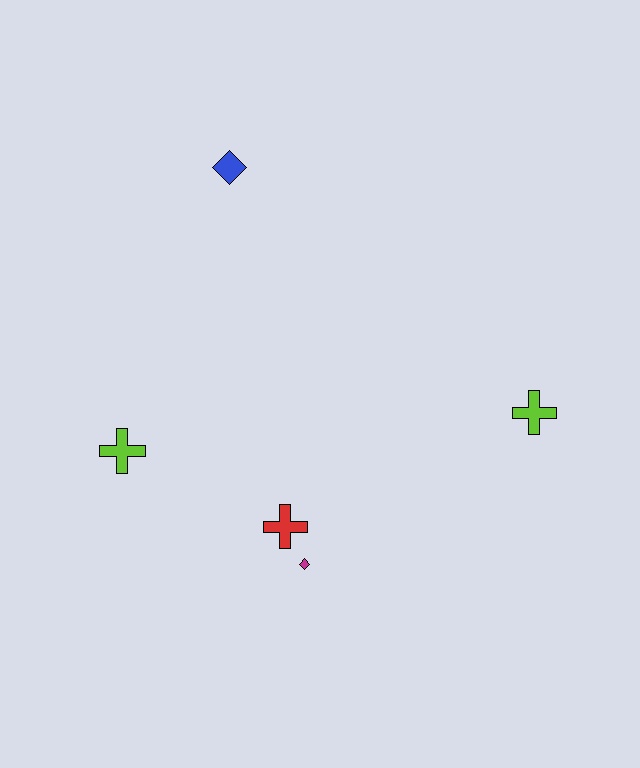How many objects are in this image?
There are 5 objects.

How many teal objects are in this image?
There are no teal objects.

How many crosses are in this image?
There are 3 crosses.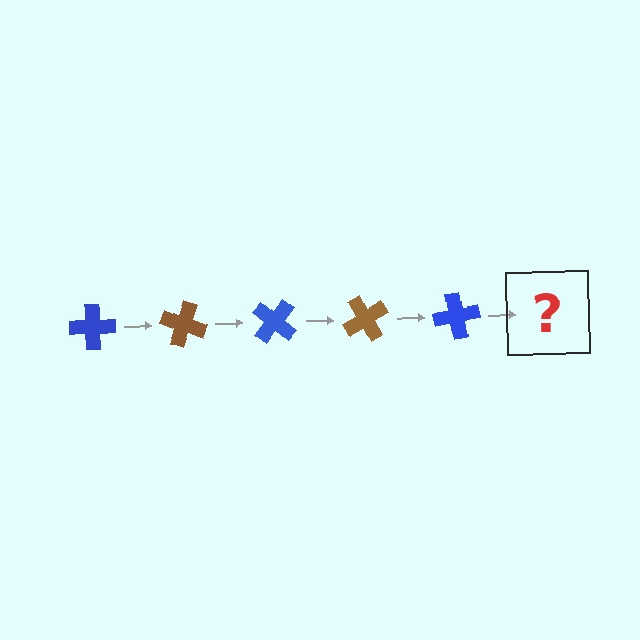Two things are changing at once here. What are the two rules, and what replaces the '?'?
The two rules are that it rotates 20 degrees each step and the color cycles through blue and brown. The '?' should be a brown cross, rotated 100 degrees from the start.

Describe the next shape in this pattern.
It should be a brown cross, rotated 100 degrees from the start.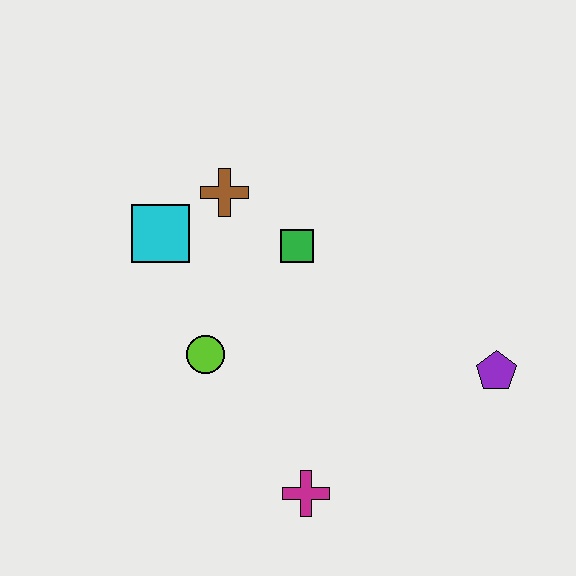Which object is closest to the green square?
The brown cross is closest to the green square.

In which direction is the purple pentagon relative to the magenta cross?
The purple pentagon is to the right of the magenta cross.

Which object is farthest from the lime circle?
The purple pentagon is farthest from the lime circle.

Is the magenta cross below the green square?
Yes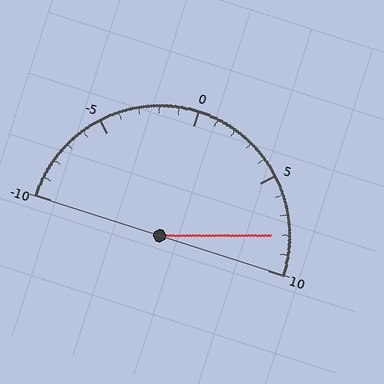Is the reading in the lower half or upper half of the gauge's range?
The reading is in the upper half of the range (-10 to 10).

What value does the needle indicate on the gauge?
The needle indicates approximately 8.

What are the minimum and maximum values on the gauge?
The gauge ranges from -10 to 10.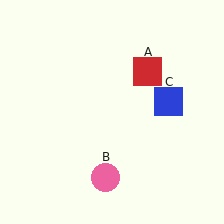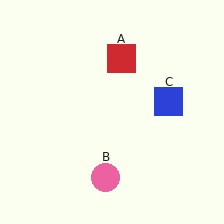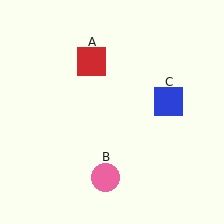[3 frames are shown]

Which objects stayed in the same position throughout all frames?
Pink circle (object B) and blue square (object C) remained stationary.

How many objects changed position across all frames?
1 object changed position: red square (object A).